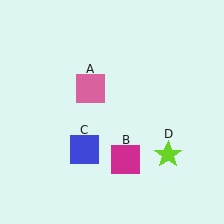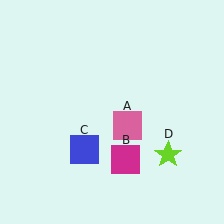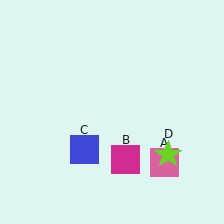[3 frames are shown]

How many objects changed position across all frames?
1 object changed position: pink square (object A).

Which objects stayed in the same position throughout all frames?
Magenta square (object B) and blue square (object C) and lime star (object D) remained stationary.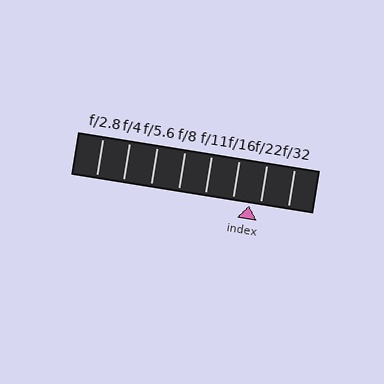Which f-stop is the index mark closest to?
The index mark is closest to f/22.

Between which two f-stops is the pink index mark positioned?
The index mark is between f/16 and f/22.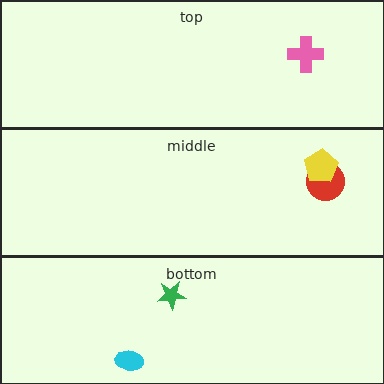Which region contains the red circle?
The middle region.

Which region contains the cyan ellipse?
The bottom region.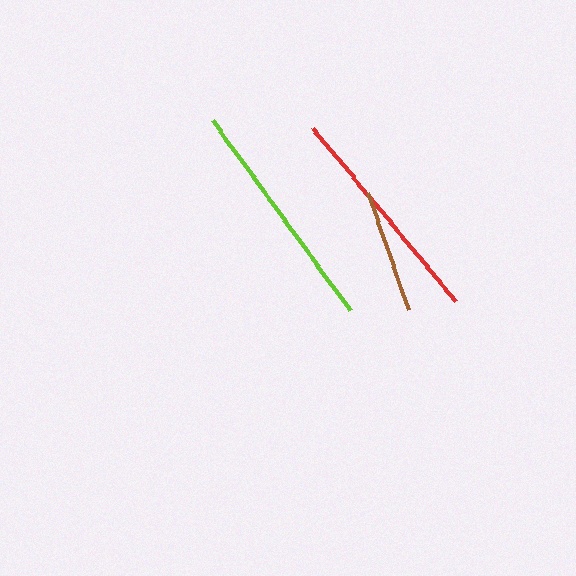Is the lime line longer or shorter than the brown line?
The lime line is longer than the brown line.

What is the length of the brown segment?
The brown segment is approximately 124 pixels long.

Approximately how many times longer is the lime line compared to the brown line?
The lime line is approximately 1.9 times the length of the brown line.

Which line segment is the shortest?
The brown line is the shortest at approximately 124 pixels.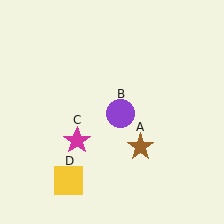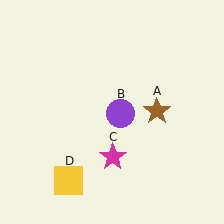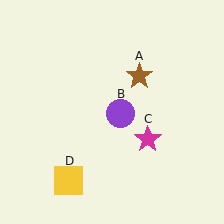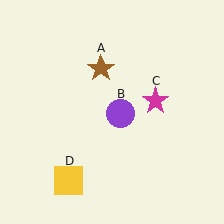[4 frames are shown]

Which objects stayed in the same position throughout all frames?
Purple circle (object B) and yellow square (object D) remained stationary.